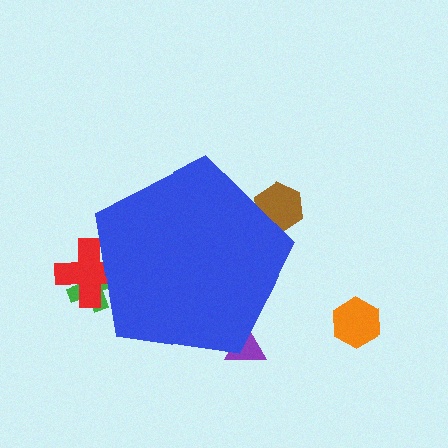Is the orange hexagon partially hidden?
No, the orange hexagon is fully visible.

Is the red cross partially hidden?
Yes, the red cross is partially hidden behind the blue pentagon.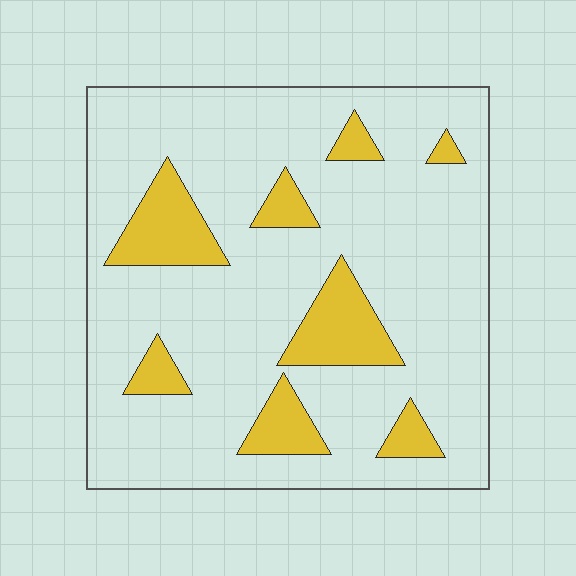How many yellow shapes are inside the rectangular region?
8.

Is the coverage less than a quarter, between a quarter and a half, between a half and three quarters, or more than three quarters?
Less than a quarter.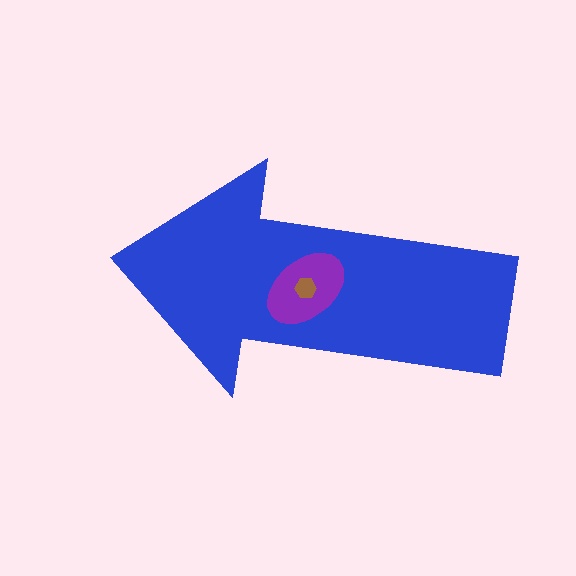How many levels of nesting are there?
3.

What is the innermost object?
The brown hexagon.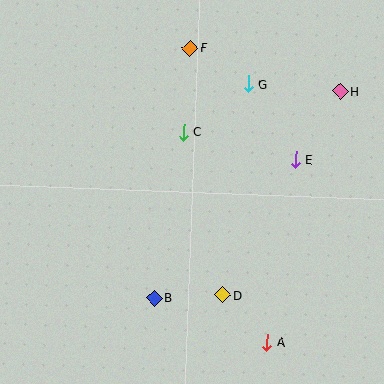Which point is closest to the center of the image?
Point C at (183, 132) is closest to the center.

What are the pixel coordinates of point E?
Point E is at (296, 159).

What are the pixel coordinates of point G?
Point G is at (248, 84).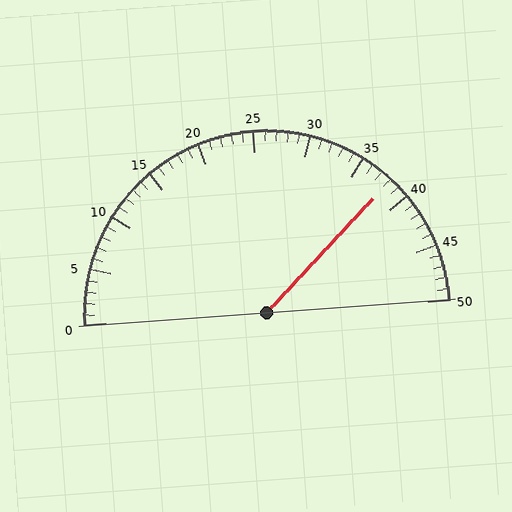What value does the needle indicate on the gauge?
The needle indicates approximately 38.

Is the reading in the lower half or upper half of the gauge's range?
The reading is in the upper half of the range (0 to 50).